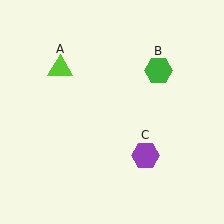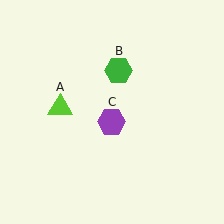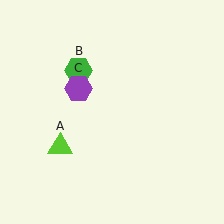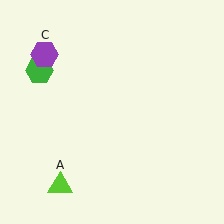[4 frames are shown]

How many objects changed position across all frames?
3 objects changed position: lime triangle (object A), green hexagon (object B), purple hexagon (object C).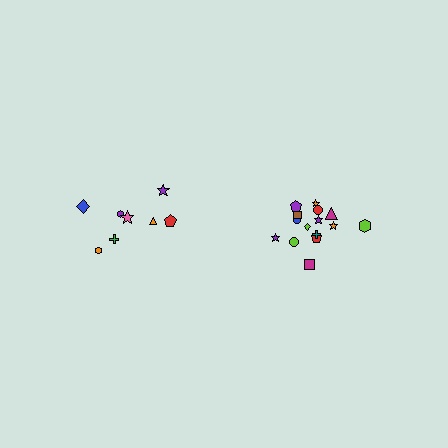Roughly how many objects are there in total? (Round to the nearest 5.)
Roughly 25 objects in total.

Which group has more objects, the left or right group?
The right group.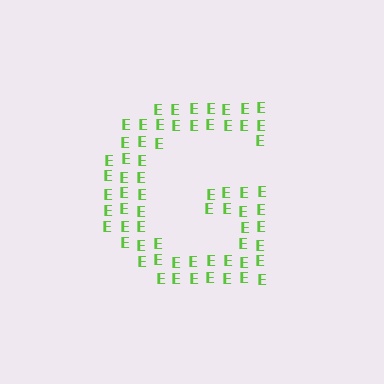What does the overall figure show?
The overall figure shows the letter G.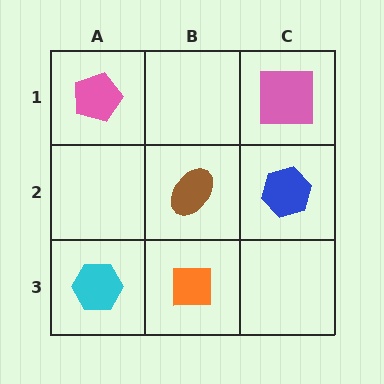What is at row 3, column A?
A cyan hexagon.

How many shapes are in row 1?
2 shapes.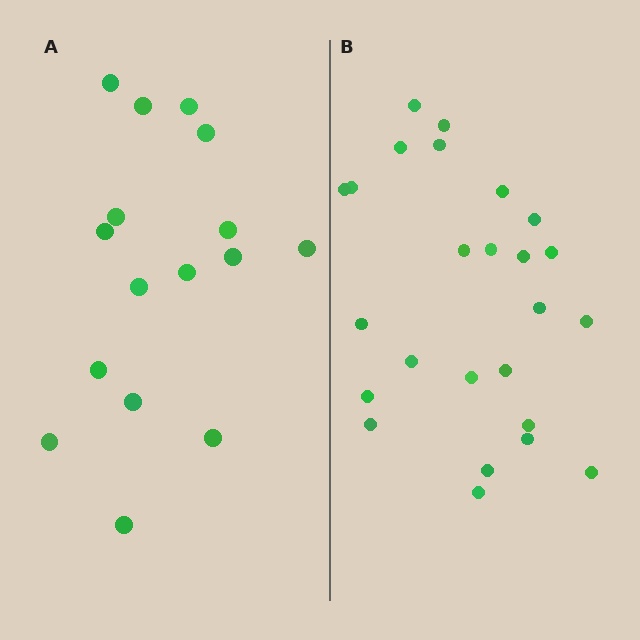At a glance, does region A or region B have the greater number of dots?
Region B (the right region) has more dots.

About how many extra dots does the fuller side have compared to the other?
Region B has roughly 8 or so more dots than region A.